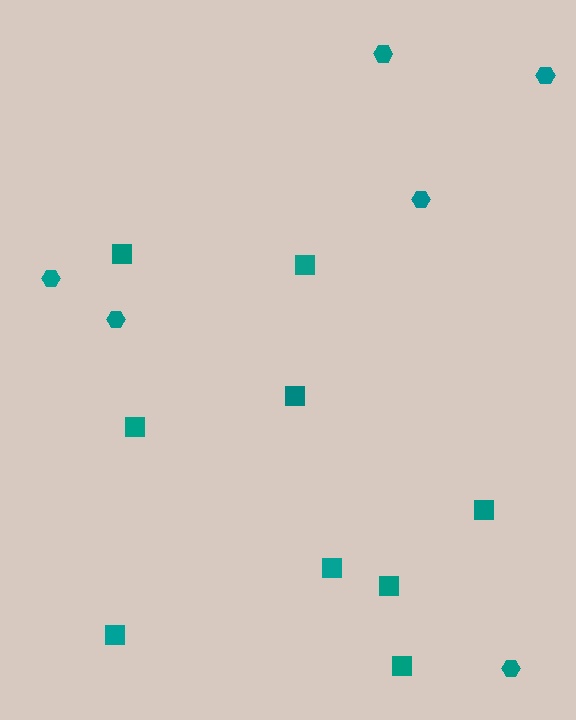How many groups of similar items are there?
There are 2 groups: one group of hexagons (6) and one group of squares (9).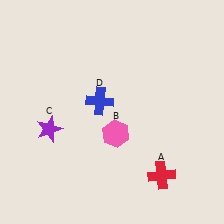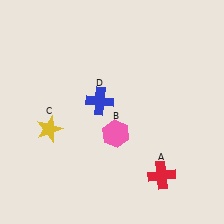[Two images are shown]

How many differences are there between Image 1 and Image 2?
There is 1 difference between the two images.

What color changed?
The star (C) changed from purple in Image 1 to yellow in Image 2.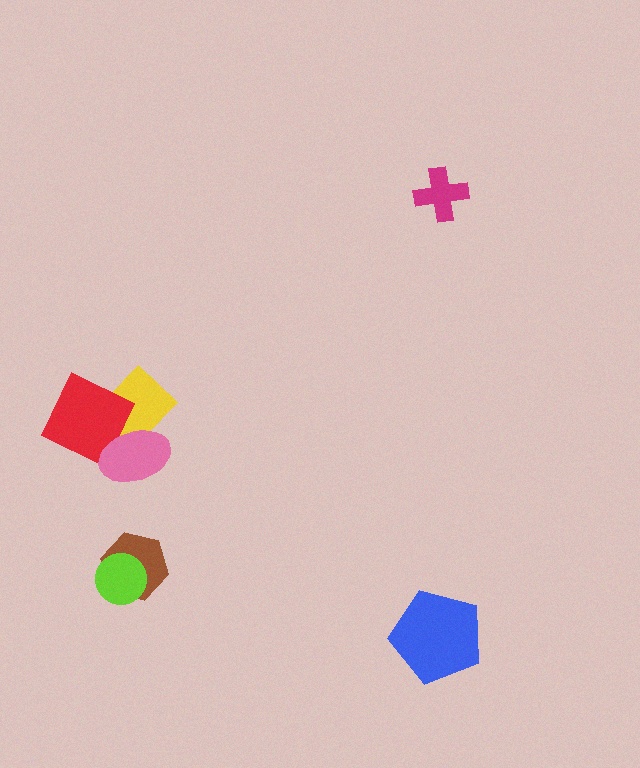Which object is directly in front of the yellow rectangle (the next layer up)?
The red square is directly in front of the yellow rectangle.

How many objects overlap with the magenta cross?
0 objects overlap with the magenta cross.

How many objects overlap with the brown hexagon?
1 object overlaps with the brown hexagon.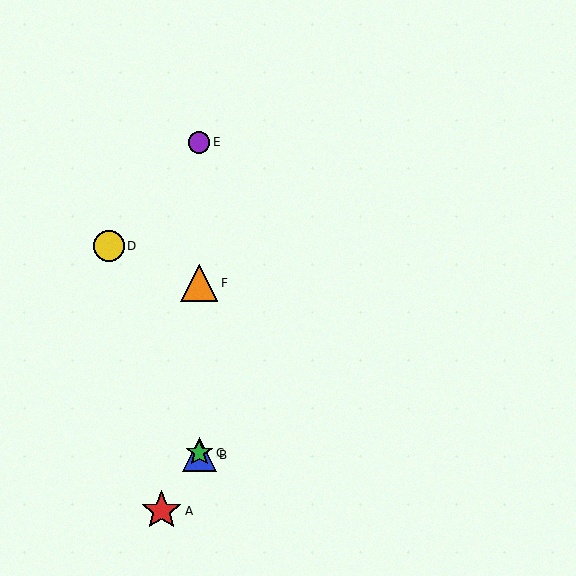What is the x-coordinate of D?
Object D is at x≈109.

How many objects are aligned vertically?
4 objects (B, C, E, F) are aligned vertically.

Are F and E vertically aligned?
Yes, both are at x≈199.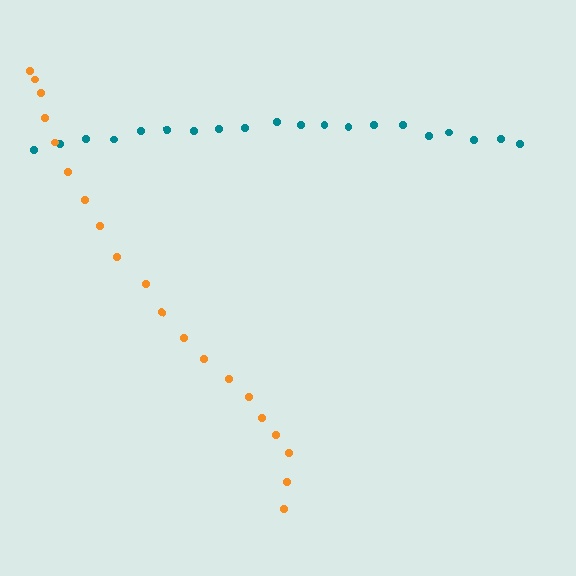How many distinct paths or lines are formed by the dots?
There are 2 distinct paths.